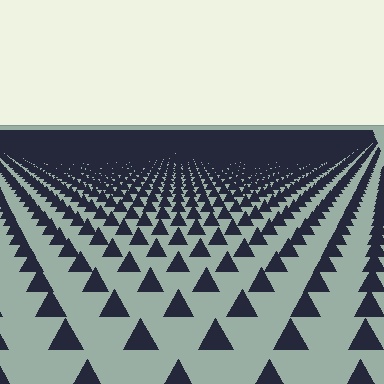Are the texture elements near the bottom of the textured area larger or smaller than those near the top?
Larger. Near the bottom, elements are closer to the viewer and appear at a bigger on-screen size.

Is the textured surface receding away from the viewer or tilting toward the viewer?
The surface is receding away from the viewer. Texture elements get smaller and denser toward the top.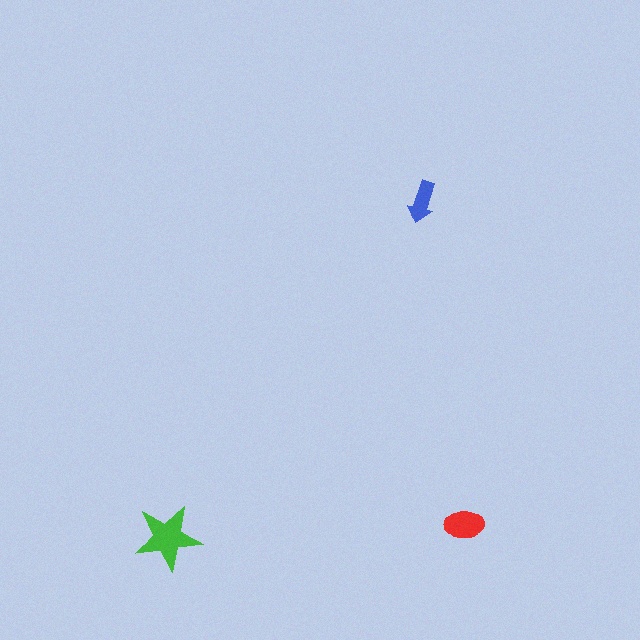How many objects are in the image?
There are 3 objects in the image.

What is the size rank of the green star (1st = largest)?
1st.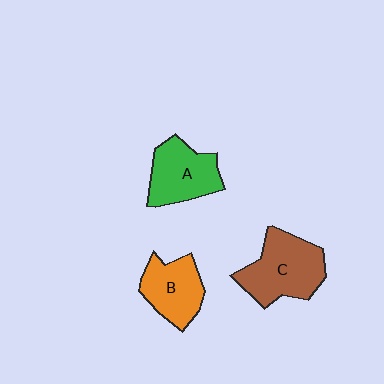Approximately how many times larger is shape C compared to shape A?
Approximately 1.2 times.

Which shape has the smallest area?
Shape B (orange).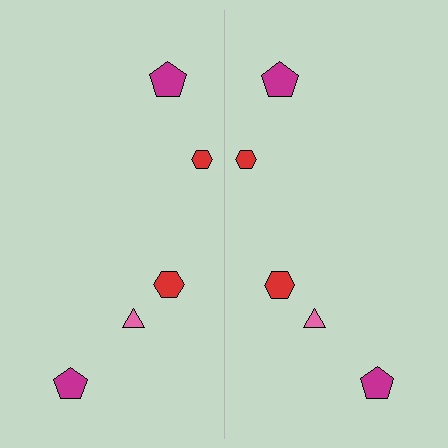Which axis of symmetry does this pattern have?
The pattern has a vertical axis of symmetry running through the center of the image.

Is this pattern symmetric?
Yes, this pattern has bilateral (reflection) symmetry.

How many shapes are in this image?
There are 10 shapes in this image.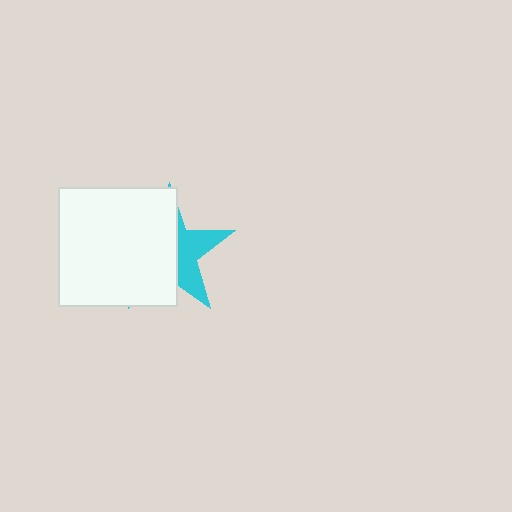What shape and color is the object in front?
The object in front is a white square.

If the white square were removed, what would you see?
You would see the complete cyan star.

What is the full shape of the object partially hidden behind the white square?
The partially hidden object is a cyan star.